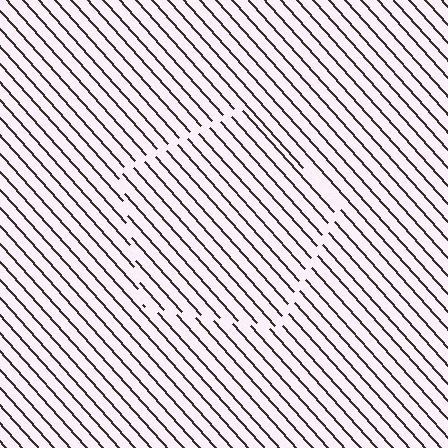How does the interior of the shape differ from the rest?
The interior of the shape contains the same grating, shifted by half a period — the contour is defined by the phase discontinuity where line-ends from the inner and outer gratings abut.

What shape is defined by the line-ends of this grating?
An illusory pentagon. The interior of the shape contains the same grating, shifted by half a period — the contour is defined by the phase discontinuity where line-ends from the inner and outer gratings abut.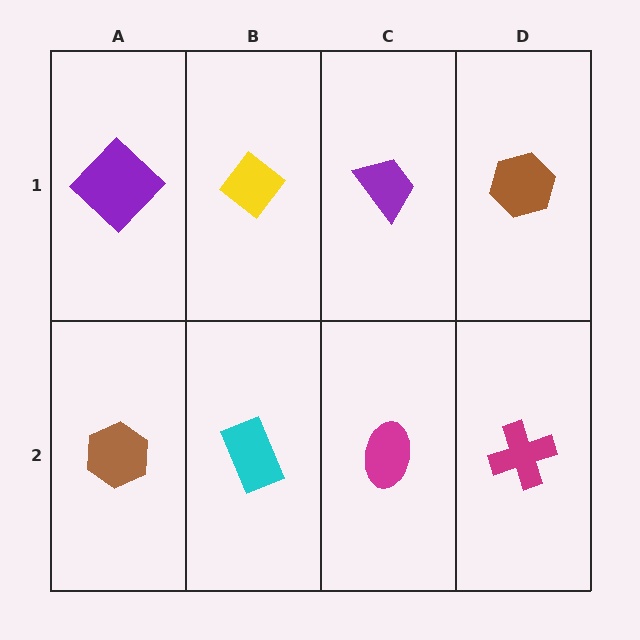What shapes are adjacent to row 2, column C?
A purple trapezoid (row 1, column C), a cyan rectangle (row 2, column B), a magenta cross (row 2, column D).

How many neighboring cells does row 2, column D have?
2.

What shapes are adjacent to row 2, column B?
A yellow diamond (row 1, column B), a brown hexagon (row 2, column A), a magenta ellipse (row 2, column C).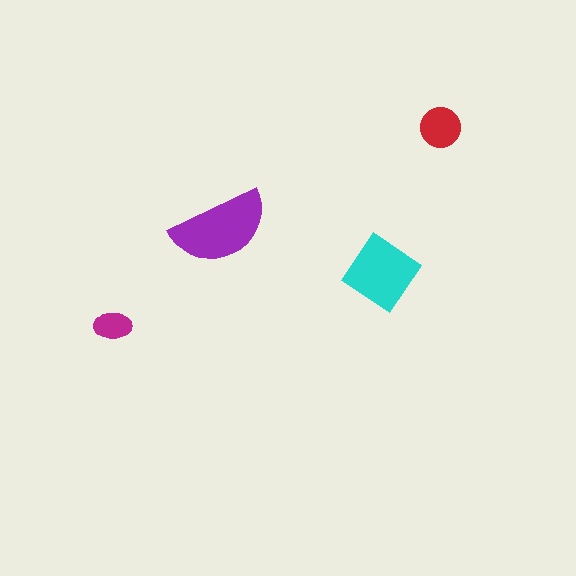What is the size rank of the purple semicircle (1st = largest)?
1st.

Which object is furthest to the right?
The red circle is rightmost.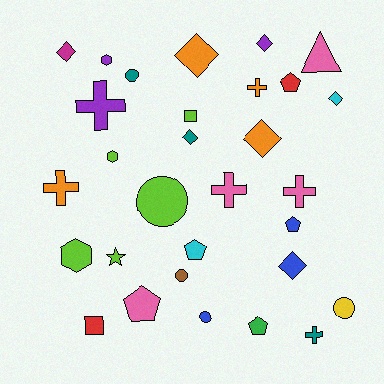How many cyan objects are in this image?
There are 2 cyan objects.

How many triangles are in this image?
There is 1 triangle.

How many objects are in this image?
There are 30 objects.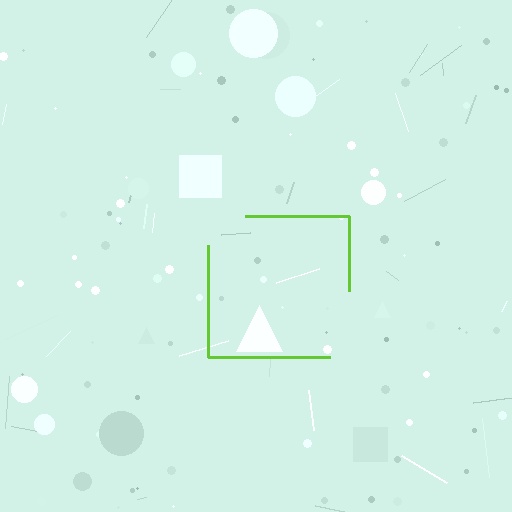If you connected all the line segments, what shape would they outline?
They would outline a square.